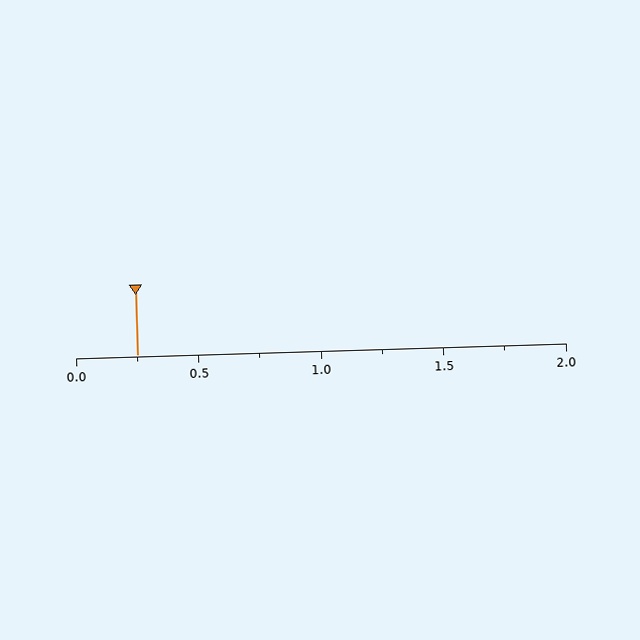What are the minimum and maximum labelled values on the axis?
The axis runs from 0.0 to 2.0.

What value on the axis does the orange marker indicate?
The marker indicates approximately 0.25.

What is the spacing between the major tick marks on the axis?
The major ticks are spaced 0.5 apart.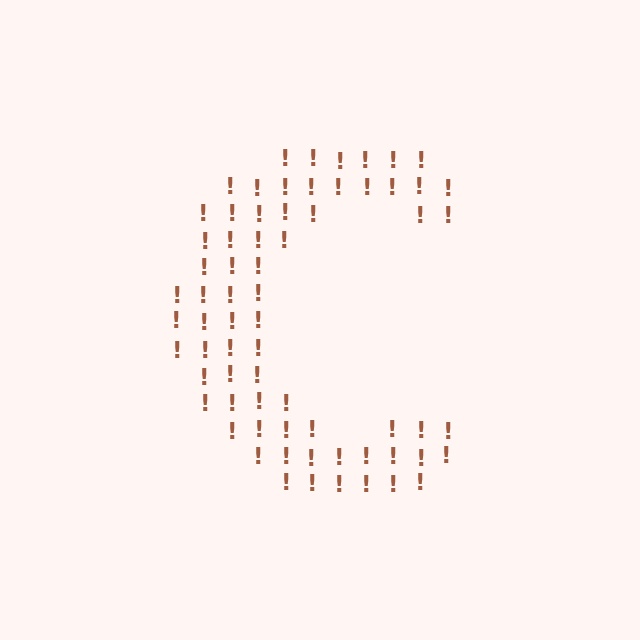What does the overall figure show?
The overall figure shows the letter C.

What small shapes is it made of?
It is made of small exclamation marks.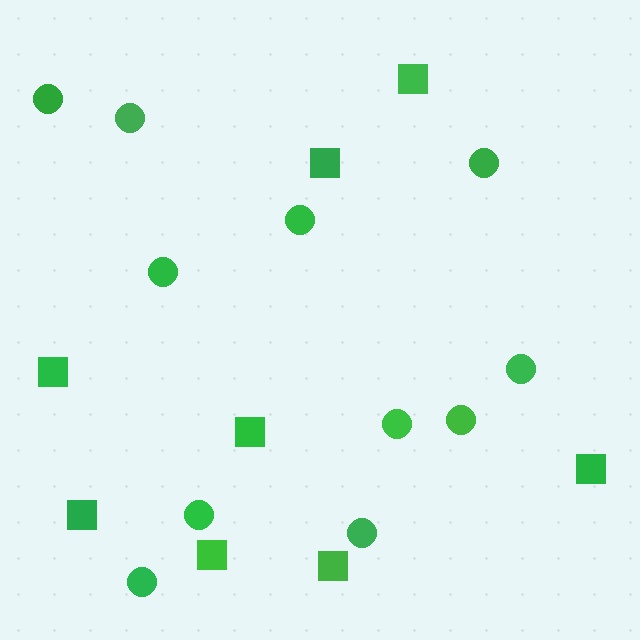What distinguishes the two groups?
There are 2 groups: one group of circles (11) and one group of squares (8).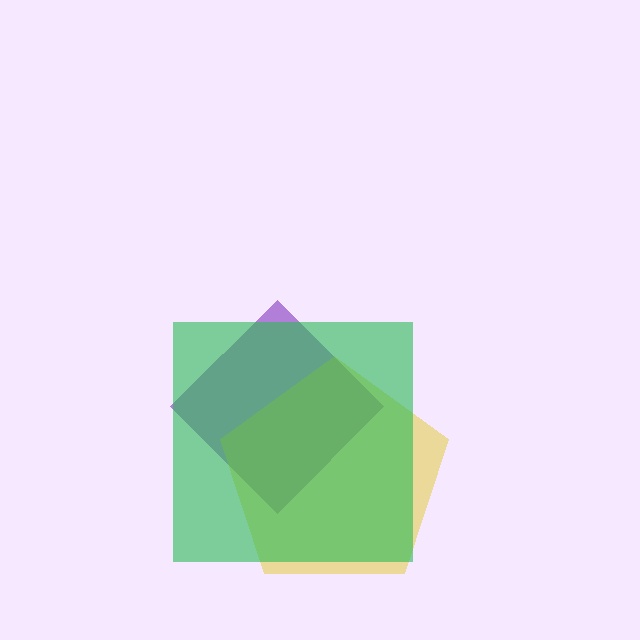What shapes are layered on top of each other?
The layered shapes are: a purple diamond, a yellow pentagon, a green square.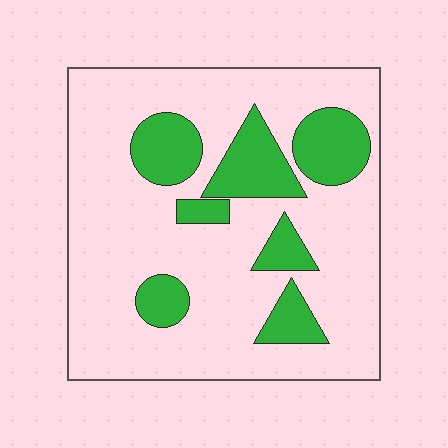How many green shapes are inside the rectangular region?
7.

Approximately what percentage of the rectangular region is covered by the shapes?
Approximately 25%.